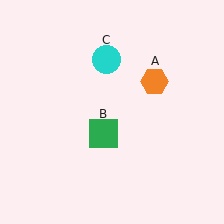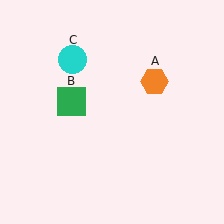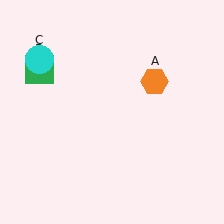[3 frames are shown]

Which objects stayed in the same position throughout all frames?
Orange hexagon (object A) remained stationary.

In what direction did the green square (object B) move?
The green square (object B) moved up and to the left.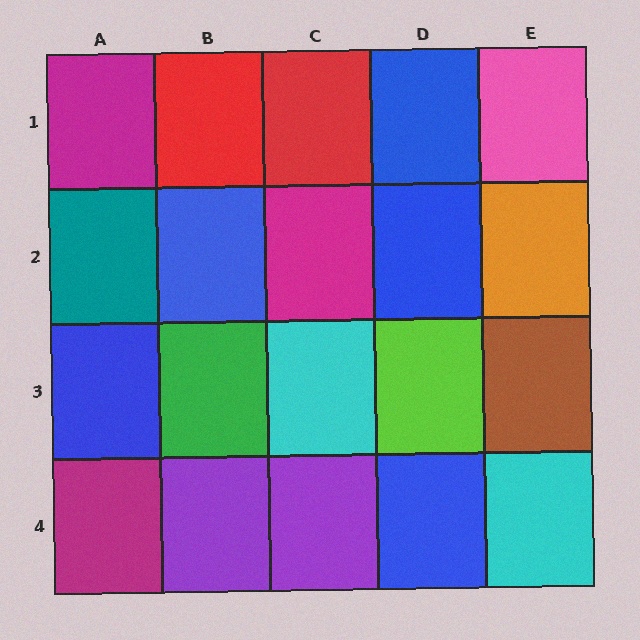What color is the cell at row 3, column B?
Green.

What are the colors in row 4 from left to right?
Magenta, purple, purple, blue, cyan.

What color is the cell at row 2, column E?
Orange.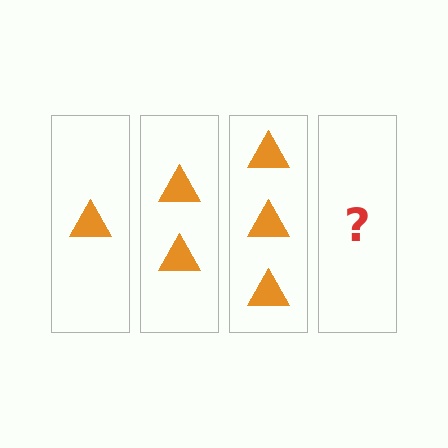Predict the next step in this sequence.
The next step is 4 triangles.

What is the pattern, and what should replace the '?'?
The pattern is that each step adds one more triangle. The '?' should be 4 triangles.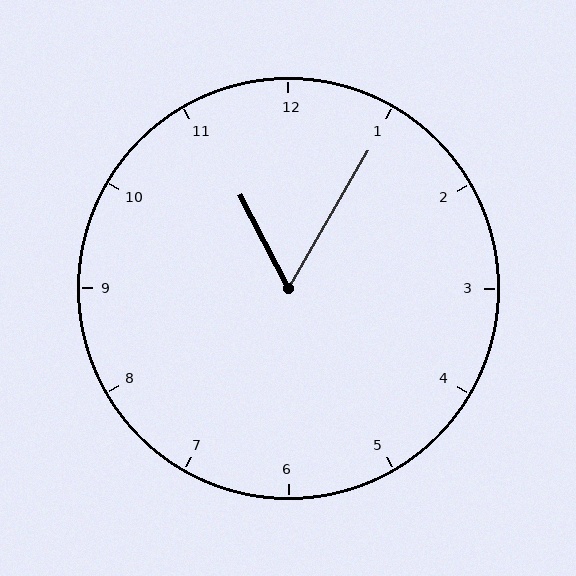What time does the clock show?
11:05.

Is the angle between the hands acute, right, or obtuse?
It is acute.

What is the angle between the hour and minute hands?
Approximately 58 degrees.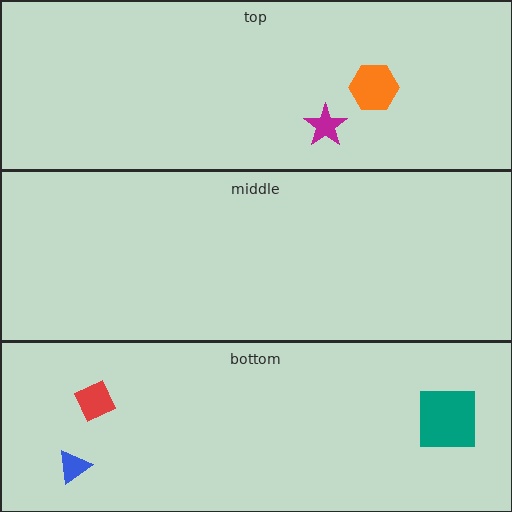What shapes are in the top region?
The magenta star, the orange hexagon.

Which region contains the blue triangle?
The bottom region.